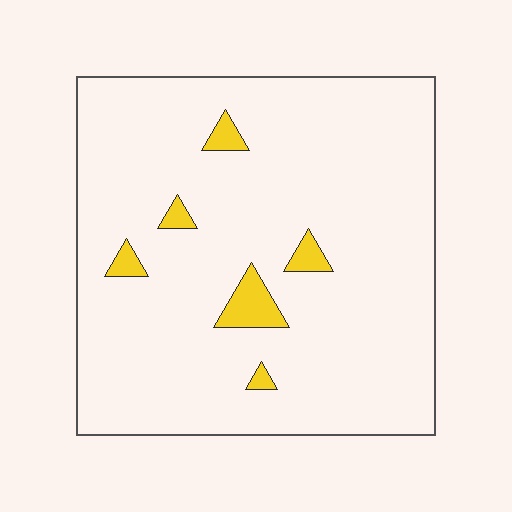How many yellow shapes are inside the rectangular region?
6.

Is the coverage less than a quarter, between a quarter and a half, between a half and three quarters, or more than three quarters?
Less than a quarter.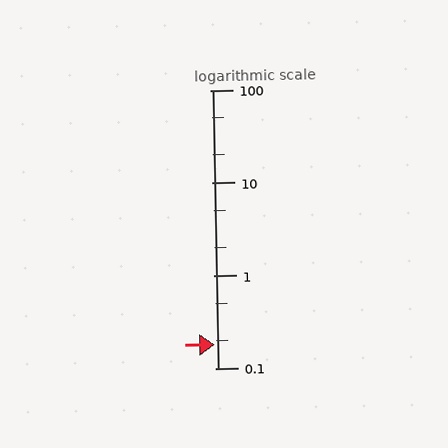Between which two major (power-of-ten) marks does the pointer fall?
The pointer is between 0.1 and 1.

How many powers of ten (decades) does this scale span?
The scale spans 3 decades, from 0.1 to 100.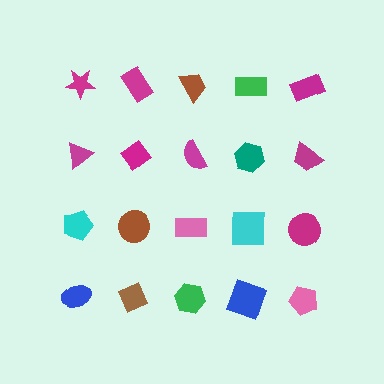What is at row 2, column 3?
A magenta semicircle.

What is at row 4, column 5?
A pink pentagon.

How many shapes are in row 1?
5 shapes.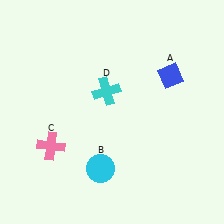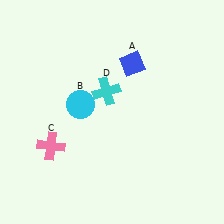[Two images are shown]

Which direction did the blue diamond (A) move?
The blue diamond (A) moved left.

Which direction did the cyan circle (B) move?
The cyan circle (B) moved up.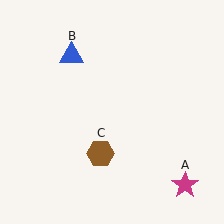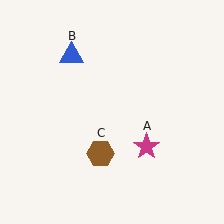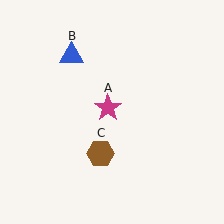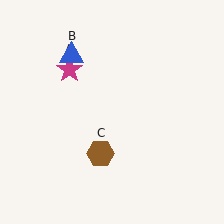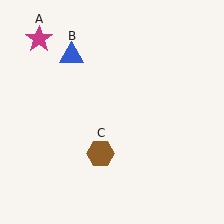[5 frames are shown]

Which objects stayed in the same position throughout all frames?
Blue triangle (object B) and brown hexagon (object C) remained stationary.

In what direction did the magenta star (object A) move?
The magenta star (object A) moved up and to the left.